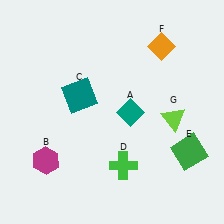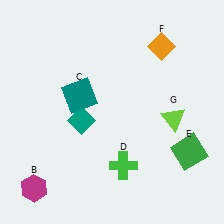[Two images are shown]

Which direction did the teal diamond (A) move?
The teal diamond (A) moved left.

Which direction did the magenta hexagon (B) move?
The magenta hexagon (B) moved down.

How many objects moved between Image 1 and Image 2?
2 objects moved between the two images.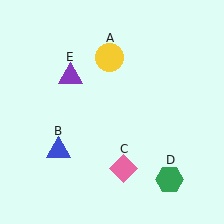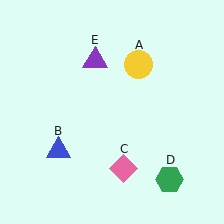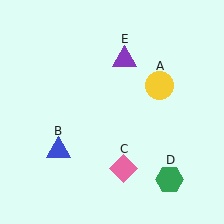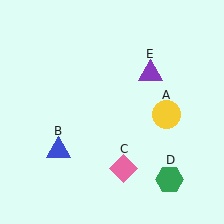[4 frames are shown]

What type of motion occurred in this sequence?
The yellow circle (object A), purple triangle (object E) rotated clockwise around the center of the scene.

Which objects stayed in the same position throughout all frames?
Blue triangle (object B) and pink diamond (object C) and green hexagon (object D) remained stationary.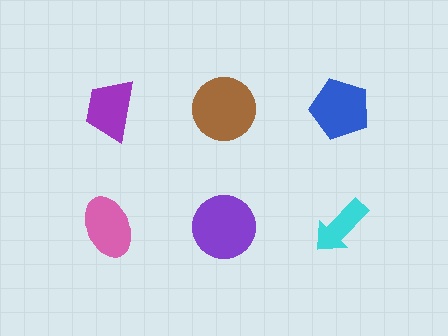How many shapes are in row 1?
3 shapes.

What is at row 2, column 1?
A pink ellipse.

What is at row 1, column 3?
A blue pentagon.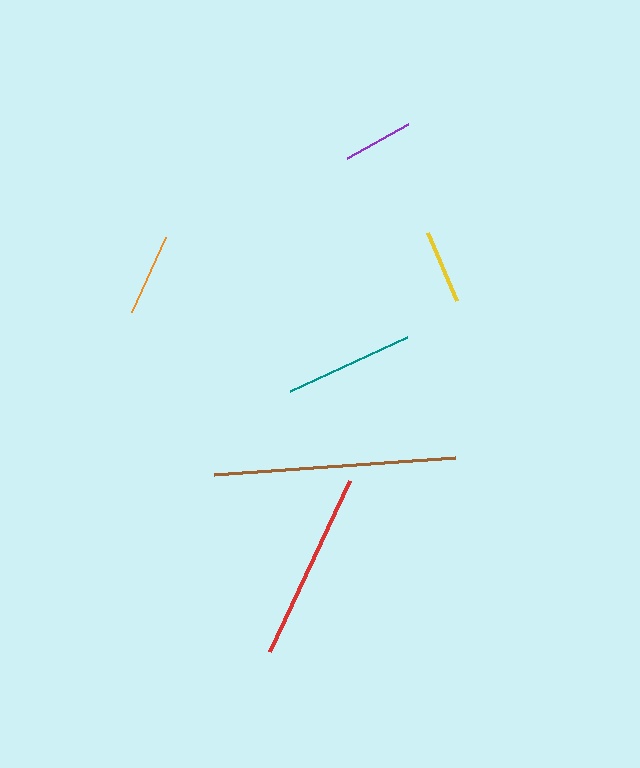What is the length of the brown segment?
The brown segment is approximately 242 pixels long.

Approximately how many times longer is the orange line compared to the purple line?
The orange line is approximately 1.2 times the length of the purple line.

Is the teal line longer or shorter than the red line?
The red line is longer than the teal line.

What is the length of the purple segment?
The purple segment is approximately 69 pixels long.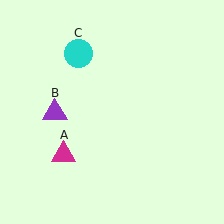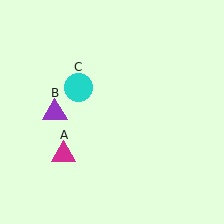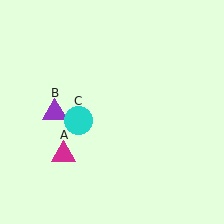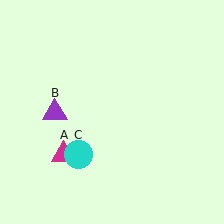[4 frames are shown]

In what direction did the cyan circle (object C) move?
The cyan circle (object C) moved down.